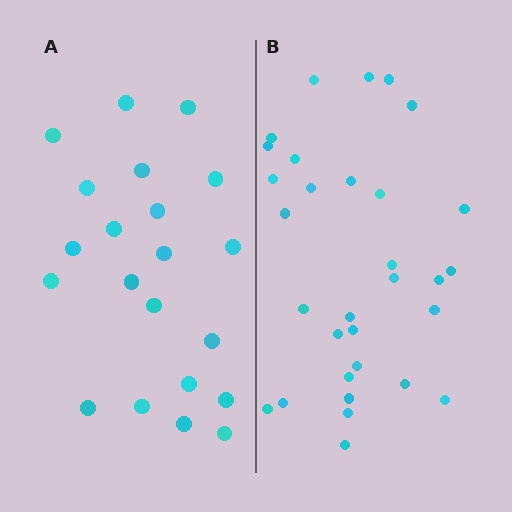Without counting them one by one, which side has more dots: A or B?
Region B (the right region) has more dots.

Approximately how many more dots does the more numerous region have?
Region B has roughly 10 or so more dots than region A.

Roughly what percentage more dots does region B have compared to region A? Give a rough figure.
About 50% more.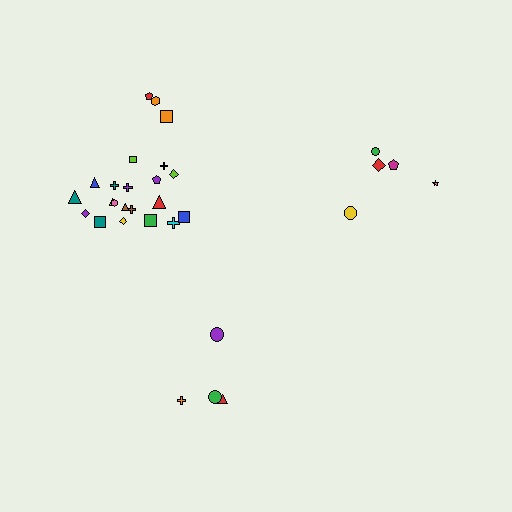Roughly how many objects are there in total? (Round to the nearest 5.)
Roughly 30 objects in total.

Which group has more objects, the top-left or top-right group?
The top-left group.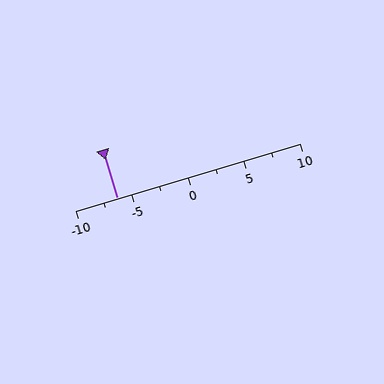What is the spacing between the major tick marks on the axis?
The major ticks are spaced 5 apart.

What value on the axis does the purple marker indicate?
The marker indicates approximately -6.2.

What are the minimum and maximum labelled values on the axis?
The axis runs from -10 to 10.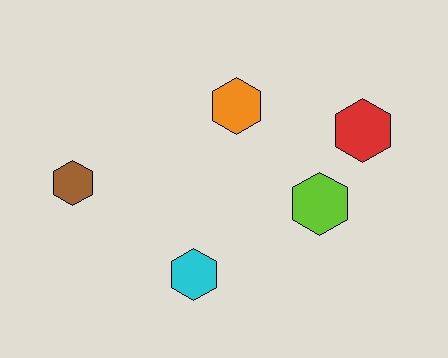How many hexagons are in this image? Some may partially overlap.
There are 5 hexagons.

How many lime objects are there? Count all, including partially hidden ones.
There is 1 lime object.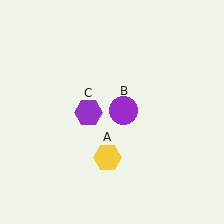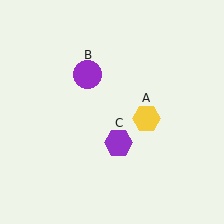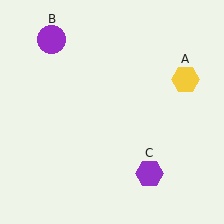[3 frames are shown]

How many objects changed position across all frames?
3 objects changed position: yellow hexagon (object A), purple circle (object B), purple hexagon (object C).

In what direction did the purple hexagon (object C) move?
The purple hexagon (object C) moved down and to the right.